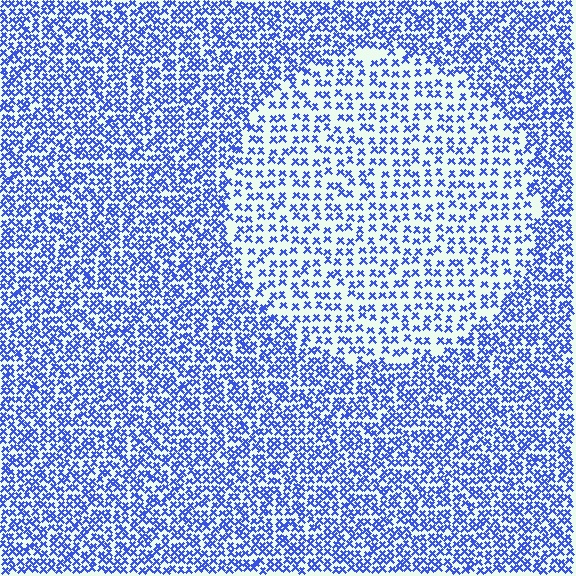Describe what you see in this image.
The image contains small blue elements arranged at two different densities. A circle-shaped region is visible where the elements are less densely packed than the surrounding area.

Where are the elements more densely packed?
The elements are more densely packed outside the circle boundary.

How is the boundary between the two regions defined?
The boundary is defined by a change in element density (approximately 1.9x ratio). All elements are the same color, size, and shape.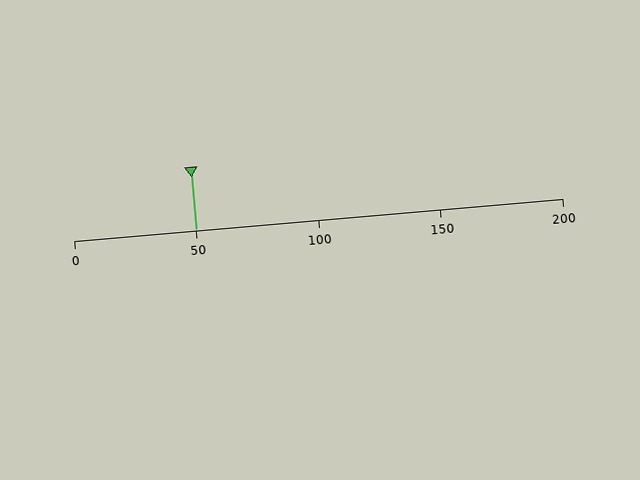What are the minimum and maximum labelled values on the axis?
The axis runs from 0 to 200.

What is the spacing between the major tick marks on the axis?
The major ticks are spaced 50 apart.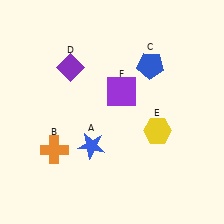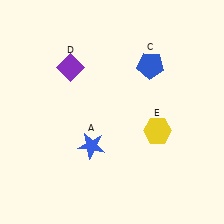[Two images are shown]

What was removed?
The orange cross (B), the purple square (F) were removed in Image 2.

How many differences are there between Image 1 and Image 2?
There are 2 differences between the two images.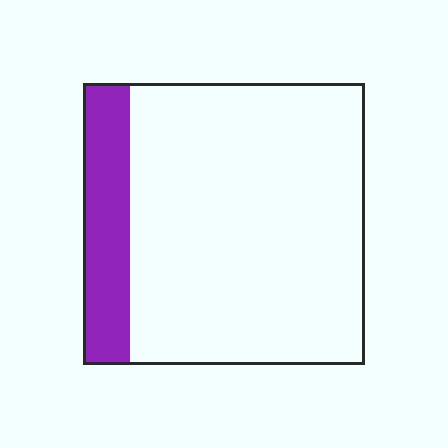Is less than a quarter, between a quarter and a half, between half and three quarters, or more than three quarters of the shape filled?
Less than a quarter.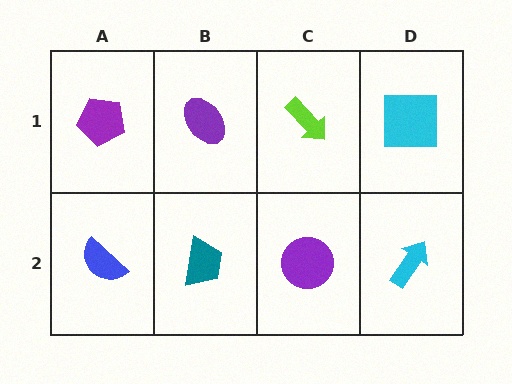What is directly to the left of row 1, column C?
A purple ellipse.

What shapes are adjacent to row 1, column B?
A teal trapezoid (row 2, column B), a purple pentagon (row 1, column A), a lime arrow (row 1, column C).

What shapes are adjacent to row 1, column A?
A blue semicircle (row 2, column A), a purple ellipse (row 1, column B).